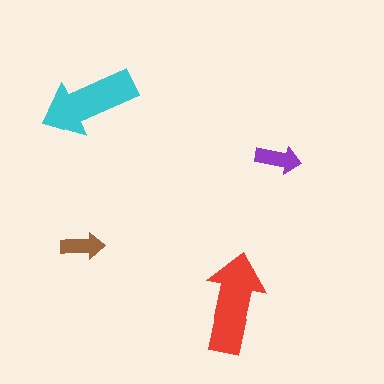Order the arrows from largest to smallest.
the red one, the cyan one, the purple one, the brown one.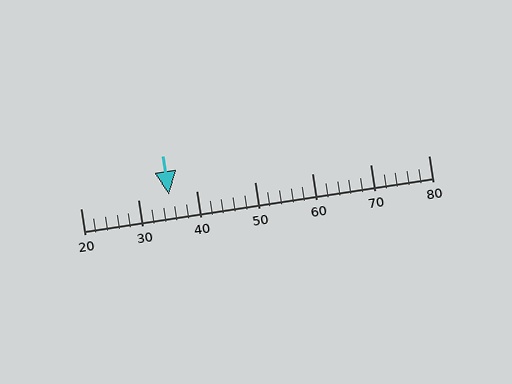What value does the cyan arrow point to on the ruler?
The cyan arrow points to approximately 35.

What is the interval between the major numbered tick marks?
The major tick marks are spaced 10 units apart.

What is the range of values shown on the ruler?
The ruler shows values from 20 to 80.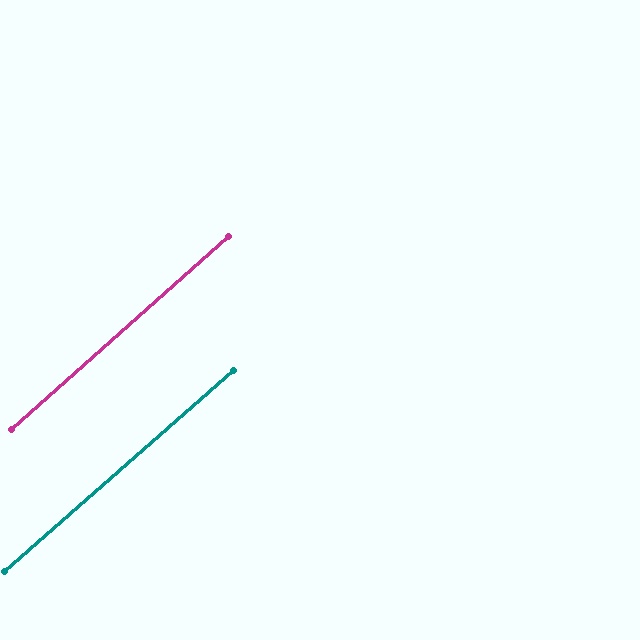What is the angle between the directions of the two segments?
Approximately 0 degrees.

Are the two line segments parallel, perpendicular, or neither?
Parallel — their directions differ by only 0.3°.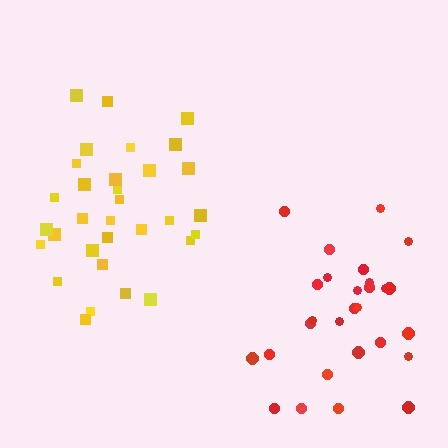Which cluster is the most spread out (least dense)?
Red.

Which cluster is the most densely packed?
Yellow.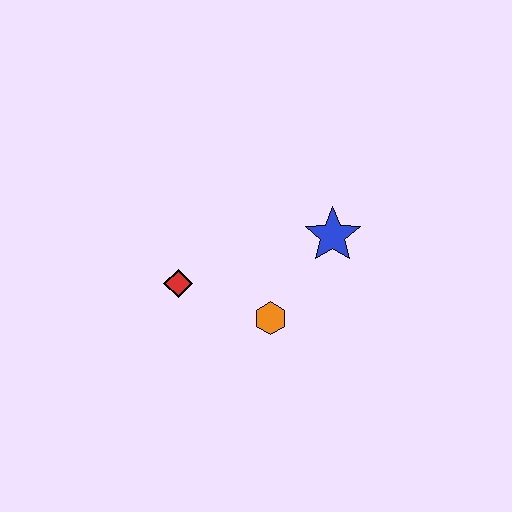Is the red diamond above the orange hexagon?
Yes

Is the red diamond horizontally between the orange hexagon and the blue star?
No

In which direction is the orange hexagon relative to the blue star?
The orange hexagon is below the blue star.